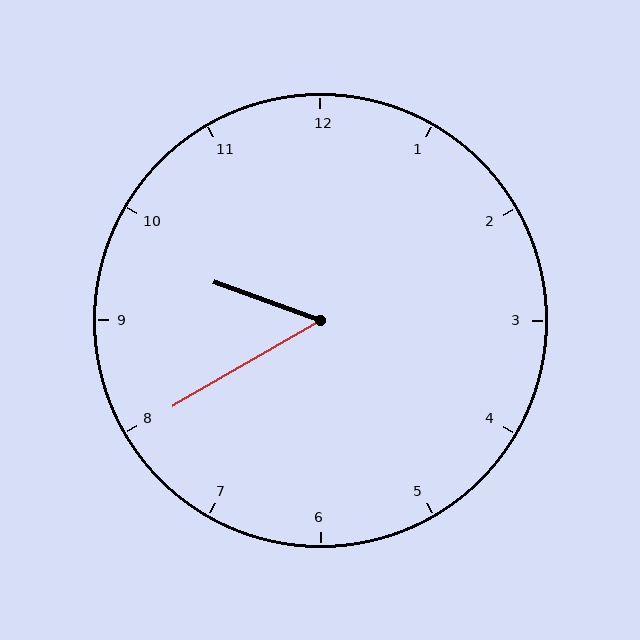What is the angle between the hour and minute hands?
Approximately 50 degrees.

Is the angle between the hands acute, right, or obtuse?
It is acute.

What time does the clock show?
9:40.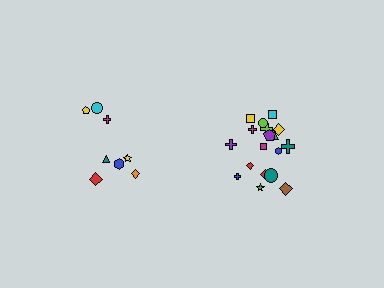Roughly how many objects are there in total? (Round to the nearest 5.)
Roughly 25 objects in total.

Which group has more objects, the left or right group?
The right group.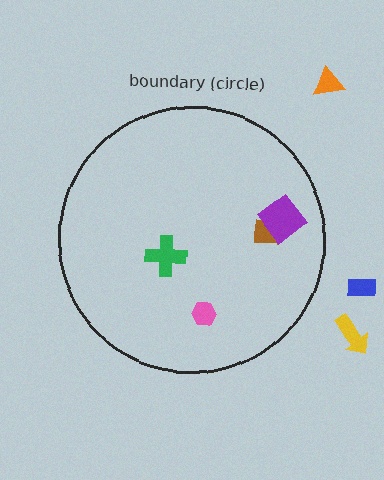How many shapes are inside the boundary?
4 inside, 3 outside.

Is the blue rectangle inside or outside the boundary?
Outside.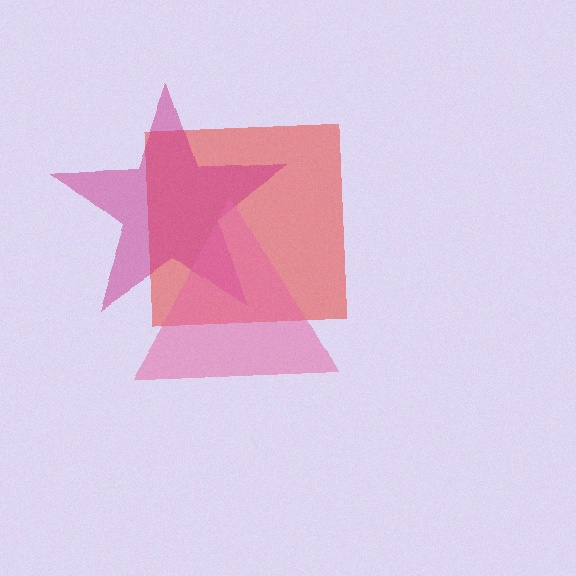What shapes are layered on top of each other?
The layered shapes are: a red square, a magenta star, a pink triangle.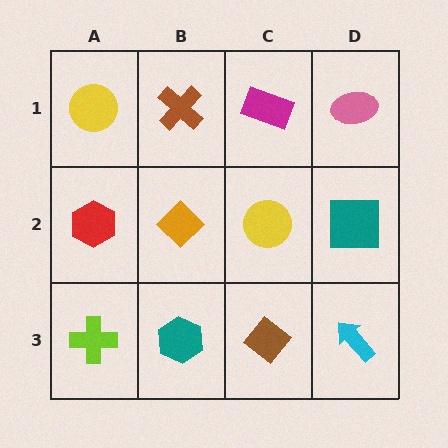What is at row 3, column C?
A brown diamond.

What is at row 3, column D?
A cyan arrow.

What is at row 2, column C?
A yellow circle.